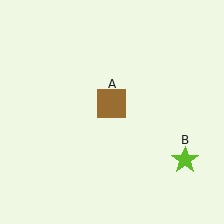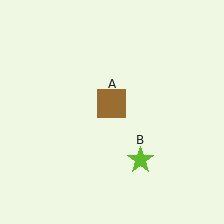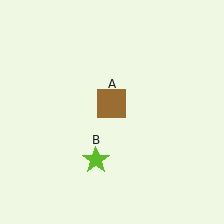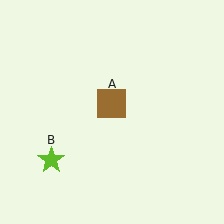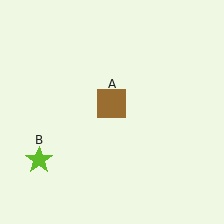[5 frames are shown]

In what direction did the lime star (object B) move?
The lime star (object B) moved left.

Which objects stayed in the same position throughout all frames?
Brown square (object A) remained stationary.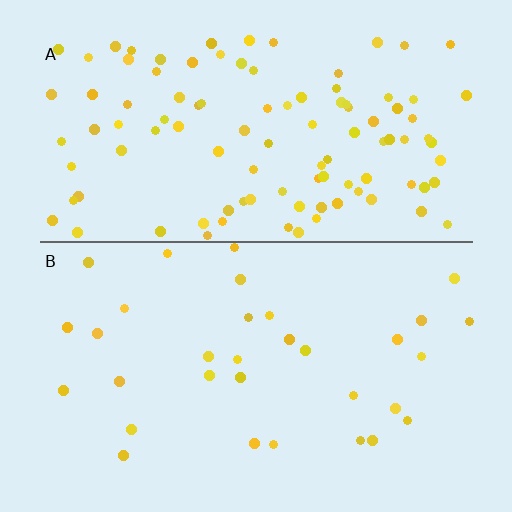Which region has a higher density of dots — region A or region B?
A (the top).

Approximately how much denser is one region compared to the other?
Approximately 3.3× — region A over region B.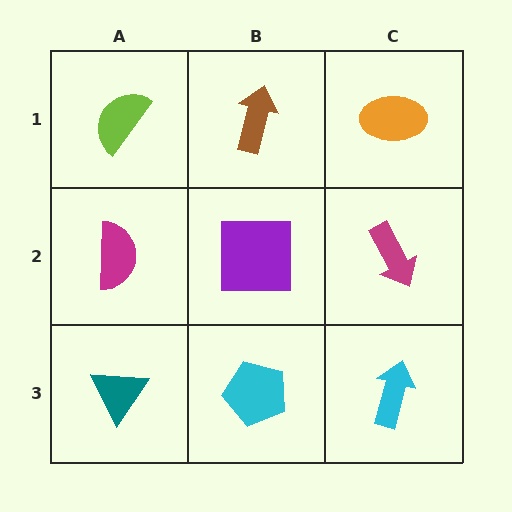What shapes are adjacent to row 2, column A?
A lime semicircle (row 1, column A), a teal triangle (row 3, column A), a purple square (row 2, column B).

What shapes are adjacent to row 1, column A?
A magenta semicircle (row 2, column A), a brown arrow (row 1, column B).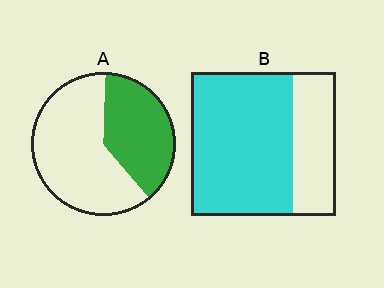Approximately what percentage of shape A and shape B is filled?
A is approximately 40% and B is approximately 70%.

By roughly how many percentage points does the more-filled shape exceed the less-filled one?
By roughly 30 percentage points (B over A).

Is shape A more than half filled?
No.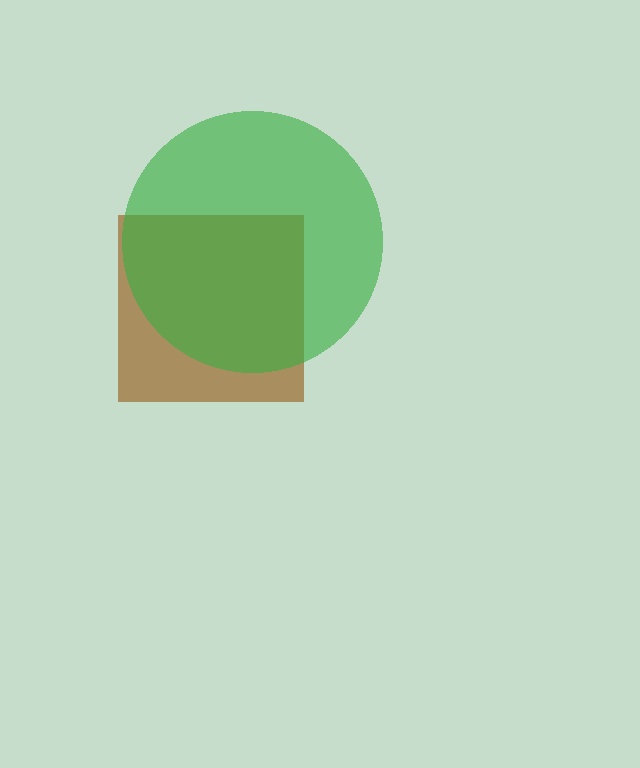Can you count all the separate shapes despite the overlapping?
Yes, there are 2 separate shapes.